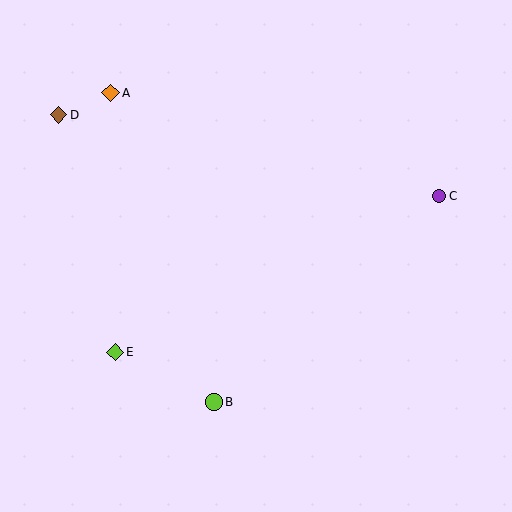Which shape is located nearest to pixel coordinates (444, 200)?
The purple circle (labeled C) at (439, 196) is nearest to that location.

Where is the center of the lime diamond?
The center of the lime diamond is at (115, 352).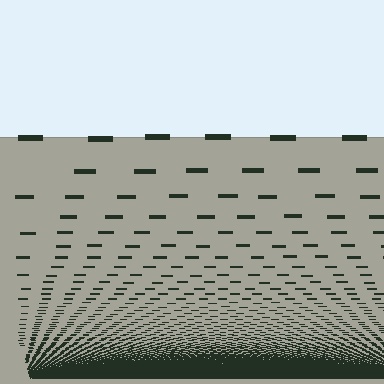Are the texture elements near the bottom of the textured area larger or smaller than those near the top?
Smaller. The gradient is inverted — elements near the bottom are smaller and denser.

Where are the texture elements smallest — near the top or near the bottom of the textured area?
Near the bottom.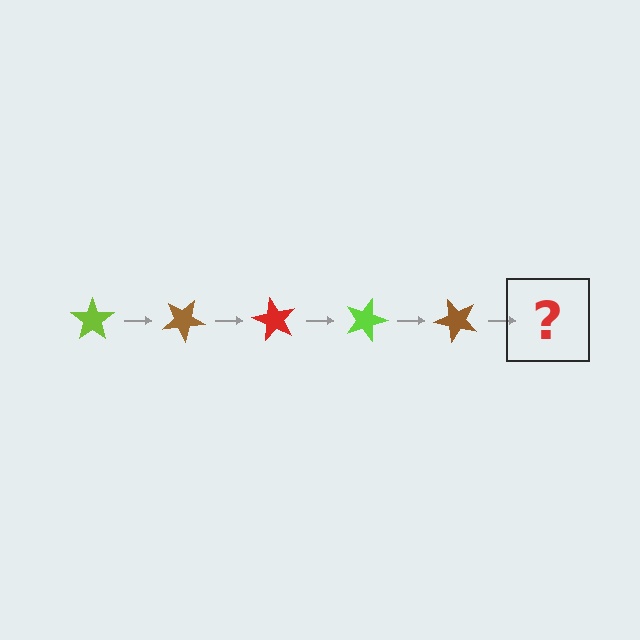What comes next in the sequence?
The next element should be a red star, rotated 150 degrees from the start.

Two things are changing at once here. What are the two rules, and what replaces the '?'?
The two rules are that it rotates 30 degrees each step and the color cycles through lime, brown, and red. The '?' should be a red star, rotated 150 degrees from the start.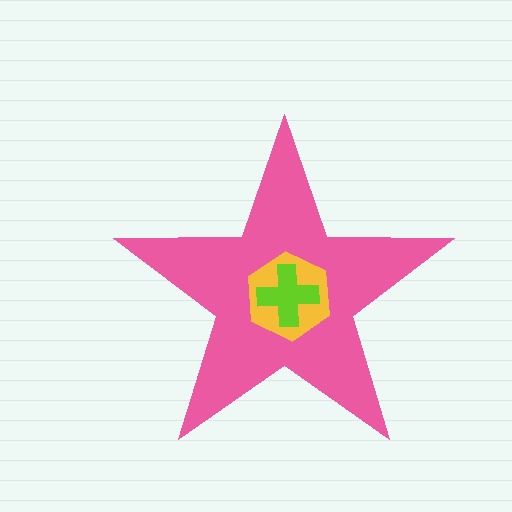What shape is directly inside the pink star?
The yellow hexagon.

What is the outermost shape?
The pink star.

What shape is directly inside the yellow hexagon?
The lime cross.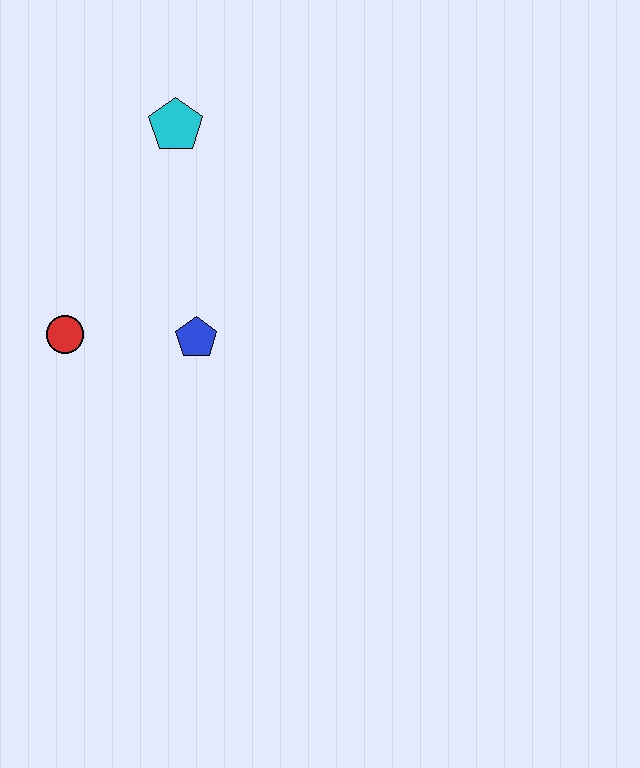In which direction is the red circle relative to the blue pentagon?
The red circle is to the left of the blue pentagon.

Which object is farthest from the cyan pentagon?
The red circle is farthest from the cyan pentagon.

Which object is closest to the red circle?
The blue pentagon is closest to the red circle.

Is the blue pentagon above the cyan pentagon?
No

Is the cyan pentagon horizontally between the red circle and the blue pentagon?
Yes